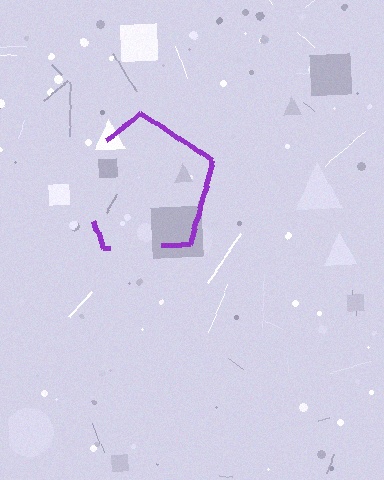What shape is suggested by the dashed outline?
The dashed outline suggests a pentagon.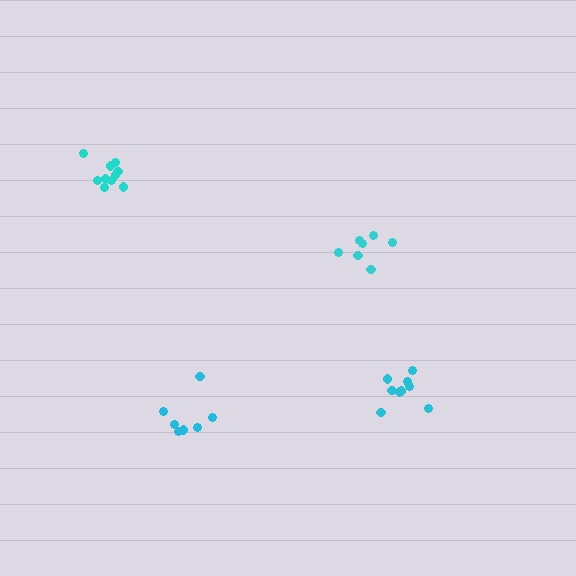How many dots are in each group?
Group 1: 7 dots, Group 2: 10 dots, Group 3: 9 dots, Group 4: 7 dots (33 total).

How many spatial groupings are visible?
There are 4 spatial groupings.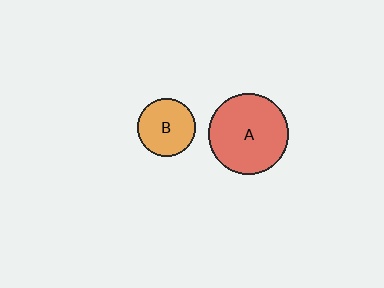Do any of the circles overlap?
No, none of the circles overlap.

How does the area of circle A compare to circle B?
Approximately 1.9 times.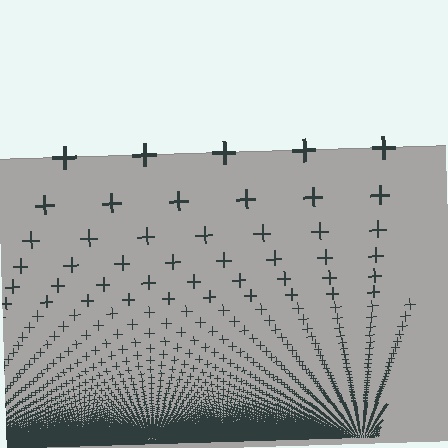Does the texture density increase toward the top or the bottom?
Density increases toward the bottom.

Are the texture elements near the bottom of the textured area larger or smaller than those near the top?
Smaller. The gradient is inverted — elements near the bottom are smaller and denser.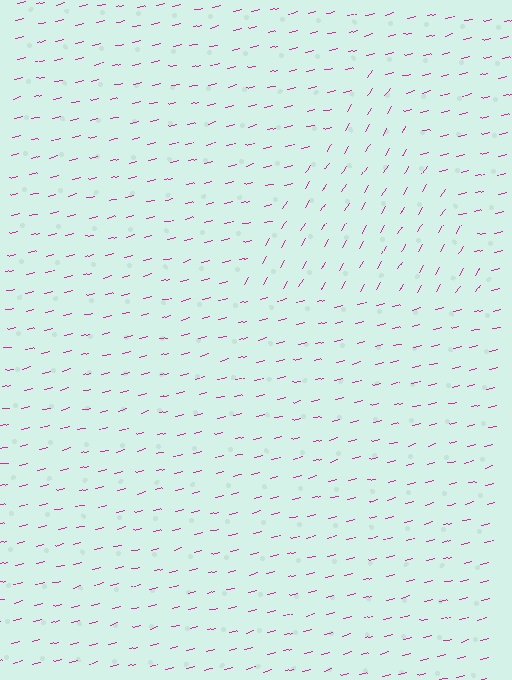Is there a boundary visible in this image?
Yes, there is a texture boundary formed by a change in line orientation.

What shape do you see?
I see a triangle.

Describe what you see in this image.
The image is filled with small magenta line segments. A triangle region in the image has lines oriented differently from the surrounding lines, creating a visible texture boundary.